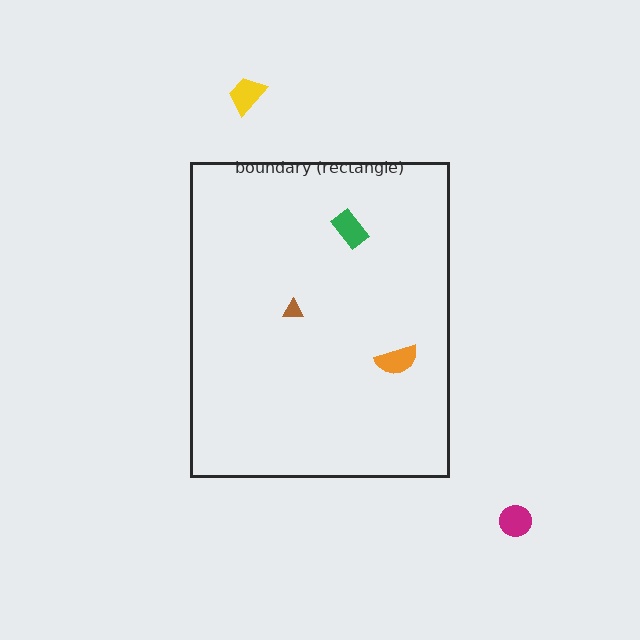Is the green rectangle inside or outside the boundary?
Inside.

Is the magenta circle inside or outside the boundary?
Outside.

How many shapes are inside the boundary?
3 inside, 2 outside.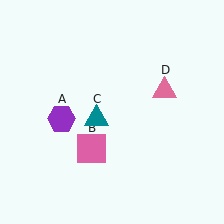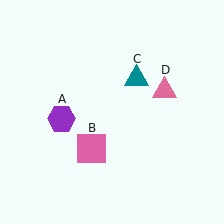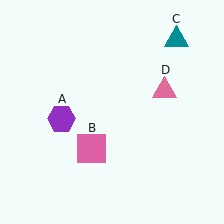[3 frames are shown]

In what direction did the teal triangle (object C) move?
The teal triangle (object C) moved up and to the right.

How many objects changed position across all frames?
1 object changed position: teal triangle (object C).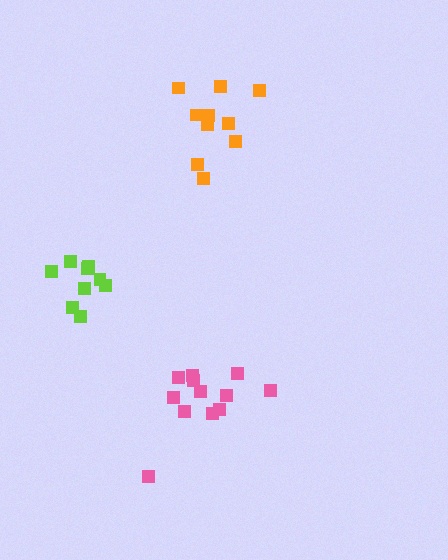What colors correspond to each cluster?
The clusters are colored: lime, pink, orange.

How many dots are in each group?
Group 1: 9 dots, Group 2: 12 dots, Group 3: 10 dots (31 total).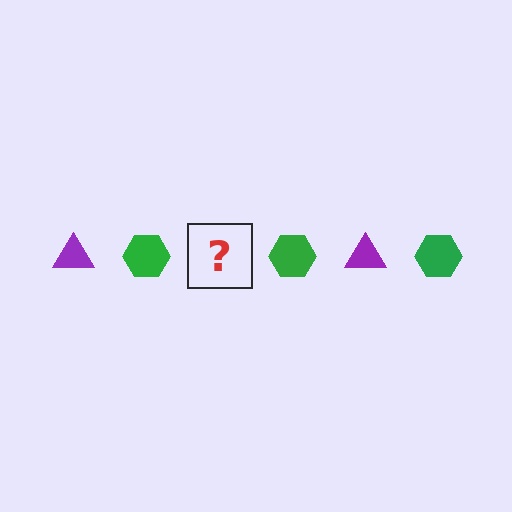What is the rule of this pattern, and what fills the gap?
The rule is that the pattern alternates between purple triangle and green hexagon. The gap should be filled with a purple triangle.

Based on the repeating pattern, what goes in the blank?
The blank should be a purple triangle.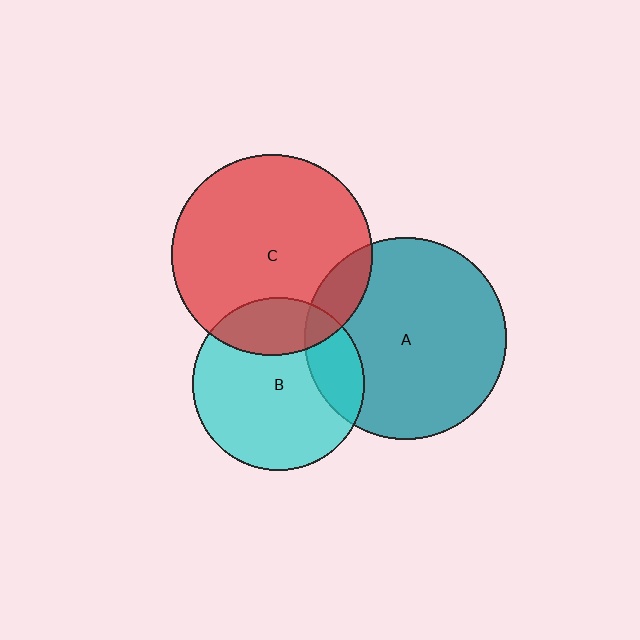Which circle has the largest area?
Circle A (teal).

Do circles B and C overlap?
Yes.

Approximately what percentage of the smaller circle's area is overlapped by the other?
Approximately 25%.